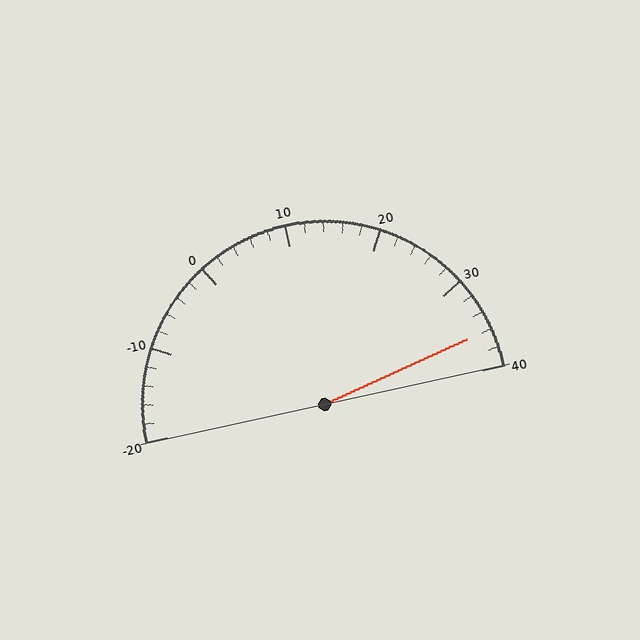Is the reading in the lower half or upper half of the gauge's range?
The reading is in the upper half of the range (-20 to 40).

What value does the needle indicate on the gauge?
The needle indicates approximately 36.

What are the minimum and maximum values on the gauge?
The gauge ranges from -20 to 40.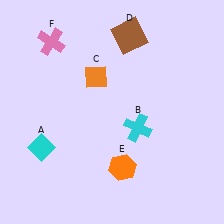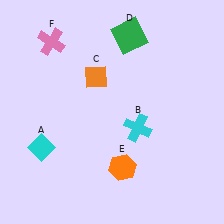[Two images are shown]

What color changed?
The square (D) changed from brown in Image 1 to green in Image 2.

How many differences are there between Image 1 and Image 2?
There is 1 difference between the two images.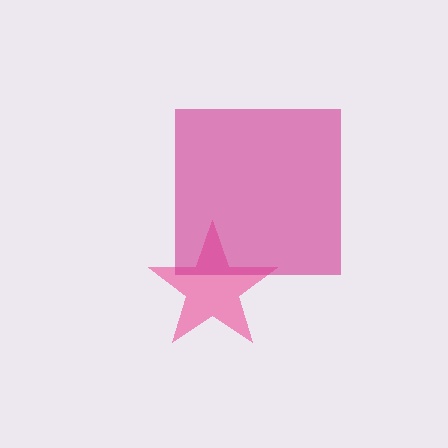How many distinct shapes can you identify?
There are 2 distinct shapes: a pink star, a magenta square.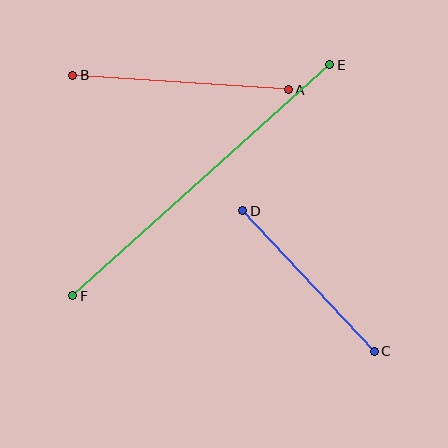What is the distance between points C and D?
The distance is approximately 192 pixels.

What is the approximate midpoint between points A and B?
The midpoint is at approximately (180, 83) pixels.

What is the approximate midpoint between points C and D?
The midpoint is at approximately (308, 281) pixels.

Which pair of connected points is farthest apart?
Points E and F are farthest apart.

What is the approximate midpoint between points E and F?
The midpoint is at approximately (201, 180) pixels.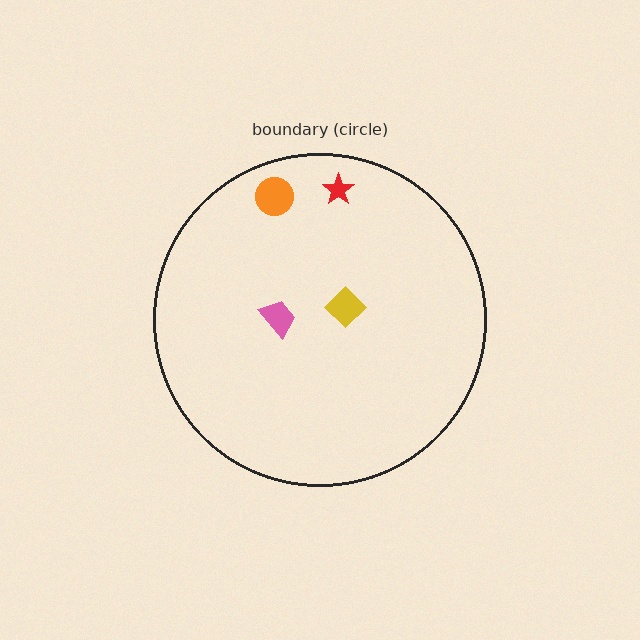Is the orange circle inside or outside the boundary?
Inside.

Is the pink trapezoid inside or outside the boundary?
Inside.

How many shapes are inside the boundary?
4 inside, 0 outside.